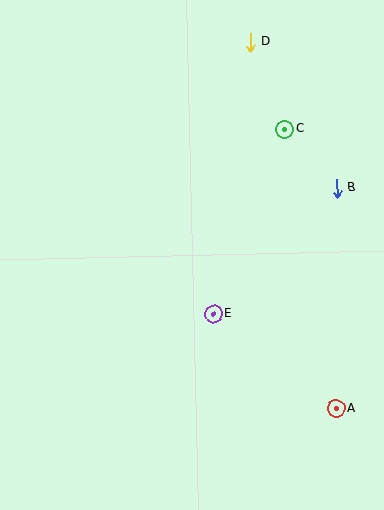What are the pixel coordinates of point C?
Point C is at (285, 129).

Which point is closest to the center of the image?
Point E at (214, 314) is closest to the center.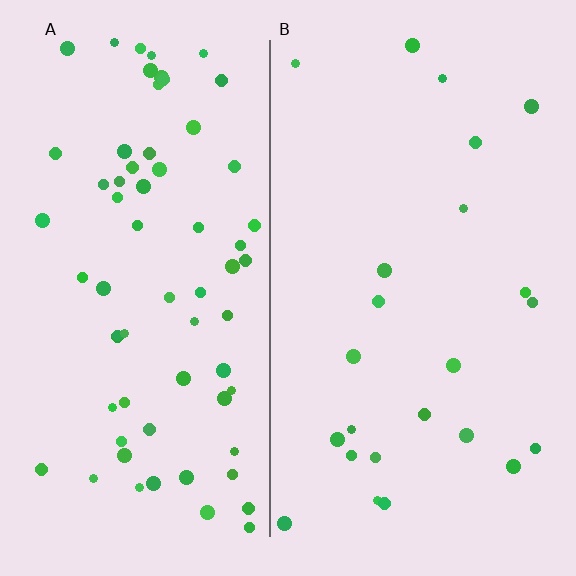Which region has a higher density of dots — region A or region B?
A (the left).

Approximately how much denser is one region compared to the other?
Approximately 2.8× — region A over region B.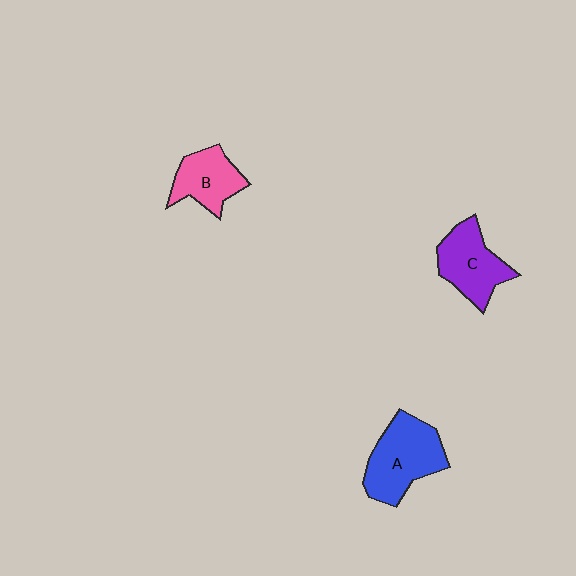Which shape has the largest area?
Shape A (blue).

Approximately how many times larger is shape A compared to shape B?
Approximately 1.5 times.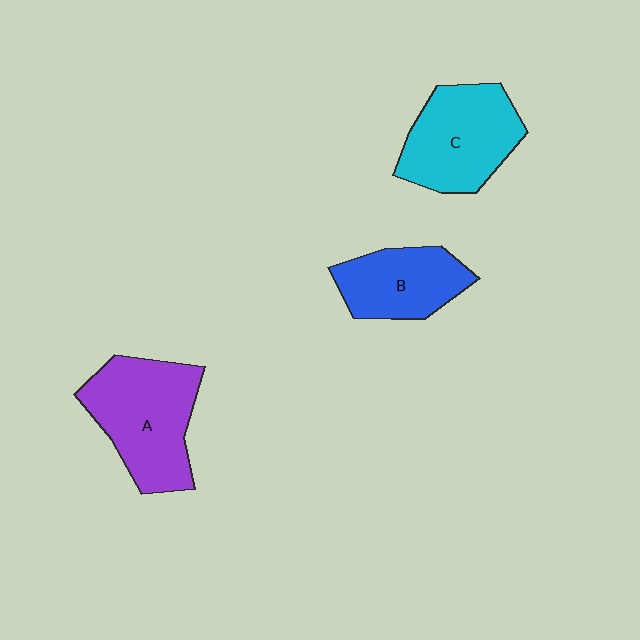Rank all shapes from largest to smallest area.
From largest to smallest: A (purple), C (cyan), B (blue).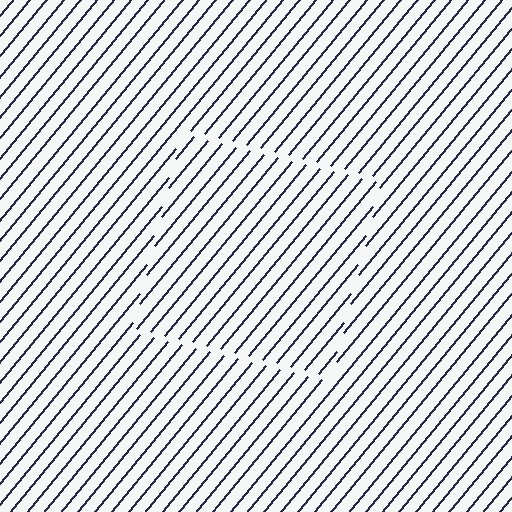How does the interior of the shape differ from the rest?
The interior of the shape contains the same grating, shifted by half a period — the contour is defined by the phase discontinuity where line-ends from the inner and outer gratings abut.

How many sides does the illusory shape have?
4 sides — the line-ends trace a square.